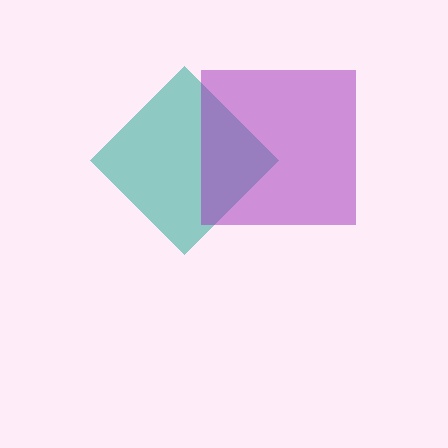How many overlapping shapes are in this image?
There are 2 overlapping shapes in the image.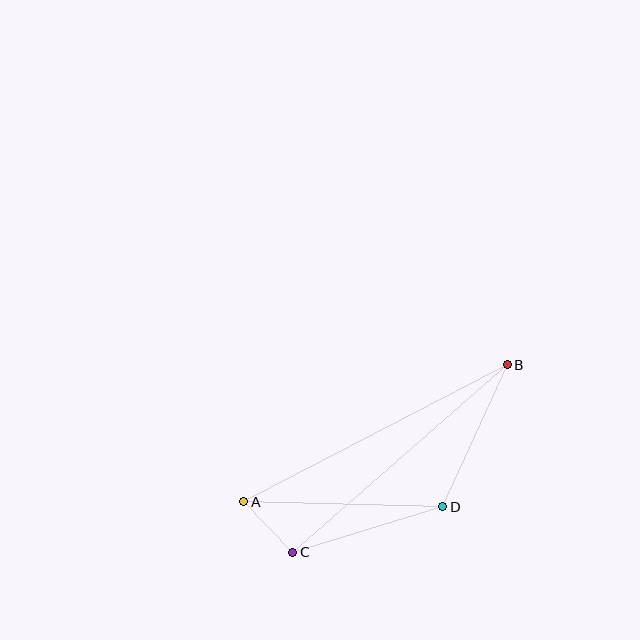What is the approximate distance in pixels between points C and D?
The distance between C and D is approximately 157 pixels.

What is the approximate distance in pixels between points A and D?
The distance between A and D is approximately 199 pixels.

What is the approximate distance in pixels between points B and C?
The distance between B and C is approximately 285 pixels.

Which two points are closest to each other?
Points A and C are closest to each other.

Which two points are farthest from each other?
Points A and B are farthest from each other.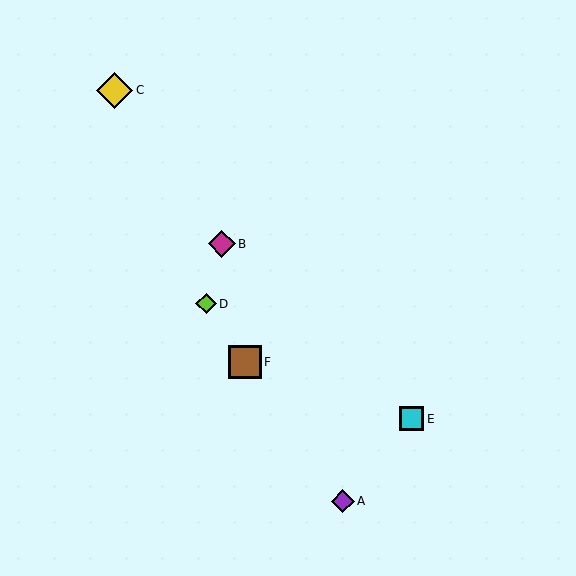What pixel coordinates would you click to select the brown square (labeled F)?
Click at (245, 362) to select the brown square F.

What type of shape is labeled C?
Shape C is a yellow diamond.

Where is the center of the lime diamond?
The center of the lime diamond is at (206, 304).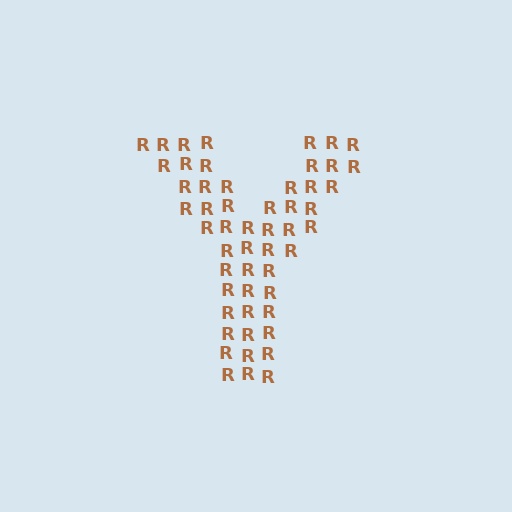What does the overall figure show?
The overall figure shows the letter Y.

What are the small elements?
The small elements are letter R's.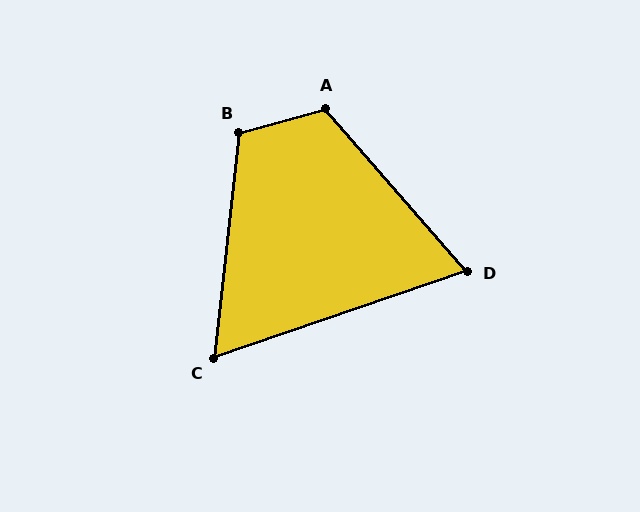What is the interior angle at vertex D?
Approximately 68 degrees (acute).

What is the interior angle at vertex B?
Approximately 112 degrees (obtuse).